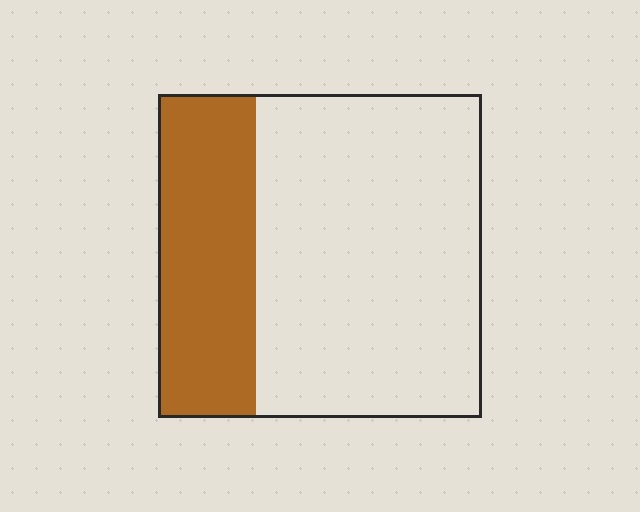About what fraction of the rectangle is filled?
About one third (1/3).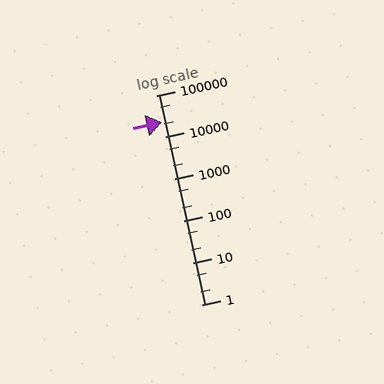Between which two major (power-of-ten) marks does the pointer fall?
The pointer is between 10000 and 100000.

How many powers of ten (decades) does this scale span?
The scale spans 5 decades, from 1 to 100000.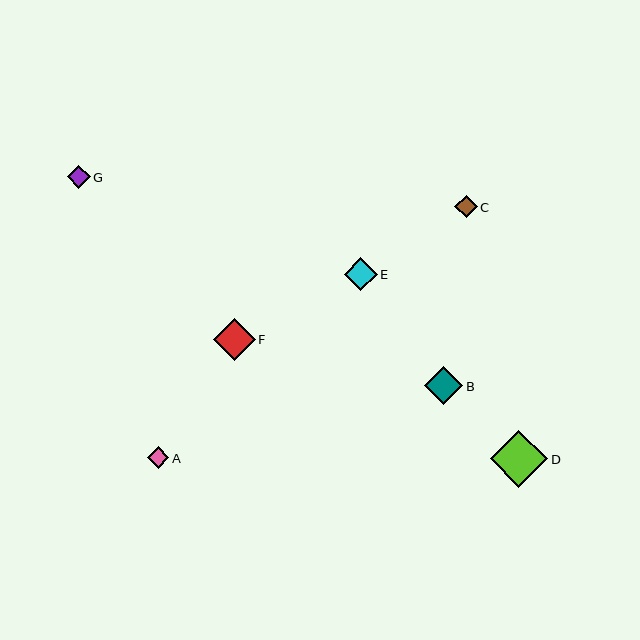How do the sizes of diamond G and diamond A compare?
Diamond G and diamond A are approximately the same size.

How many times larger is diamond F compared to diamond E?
Diamond F is approximately 1.3 times the size of diamond E.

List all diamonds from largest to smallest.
From largest to smallest: D, F, B, E, G, C, A.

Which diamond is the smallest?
Diamond A is the smallest with a size of approximately 22 pixels.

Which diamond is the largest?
Diamond D is the largest with a size of approximately 57 pixels.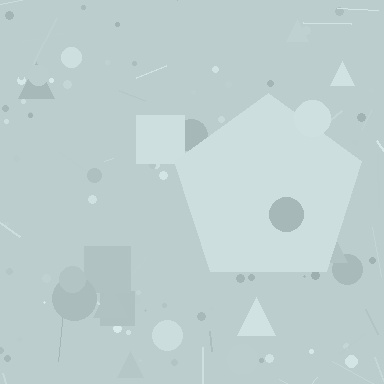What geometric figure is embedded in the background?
A pentagon is embedded in the background.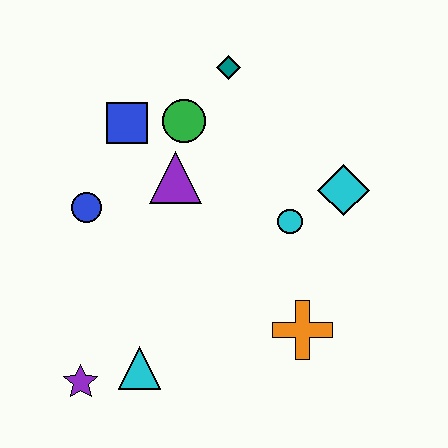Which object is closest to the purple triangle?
The green circle is closest to the purple triangle.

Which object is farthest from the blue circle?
The cyan diamond is farthest from the blue circle.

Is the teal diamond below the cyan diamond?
No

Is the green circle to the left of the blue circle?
No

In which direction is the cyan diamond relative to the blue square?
The cyan diamond is to the right of the blue square.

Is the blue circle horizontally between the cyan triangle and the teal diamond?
No